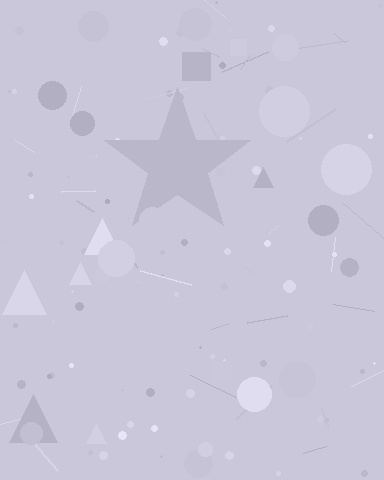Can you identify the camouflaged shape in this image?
The camouflaged shape is a star.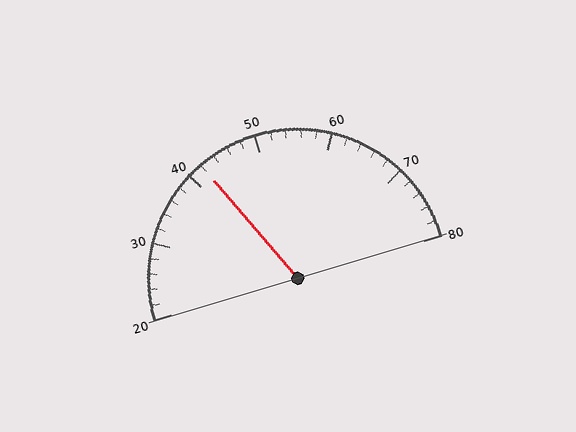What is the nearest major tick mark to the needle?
The nearest major tick mark is 40.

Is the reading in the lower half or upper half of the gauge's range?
The reading is in the lower half of the range (20 to 80).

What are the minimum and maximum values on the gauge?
The gauge ranges from 20 to 80.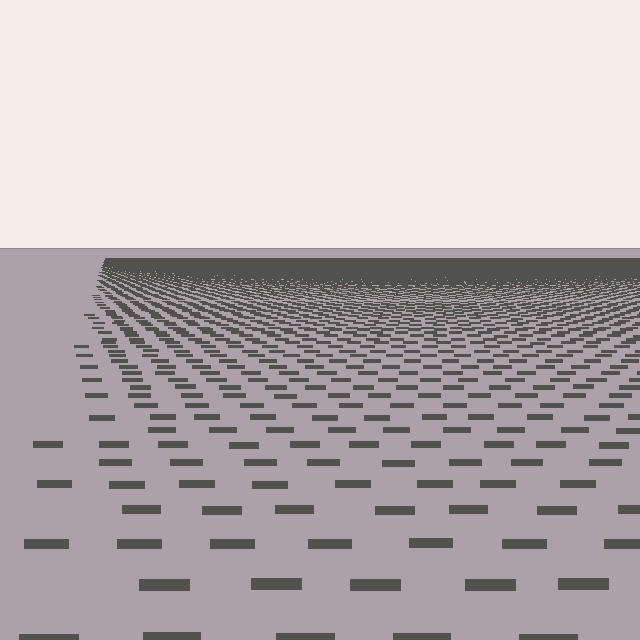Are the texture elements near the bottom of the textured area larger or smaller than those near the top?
Larger. Near the bottom, elements are closer to the viewer and appear at a bigger on-screen size.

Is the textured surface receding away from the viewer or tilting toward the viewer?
The surface is receding away from the viewer. Texture elements get smaller and denser toward the top.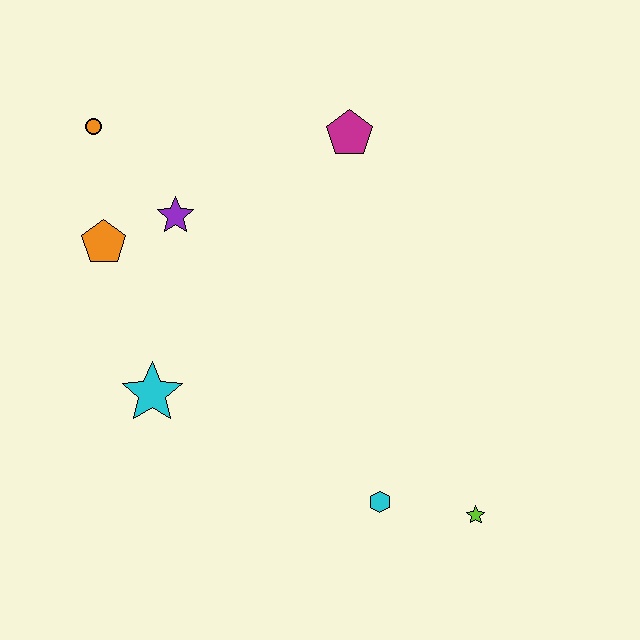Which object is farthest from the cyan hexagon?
The orange circle is farthest from the cyan hexagon.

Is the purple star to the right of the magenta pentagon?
No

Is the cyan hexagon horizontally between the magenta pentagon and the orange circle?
No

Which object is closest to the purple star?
The orange pentagon is closest to the purple star.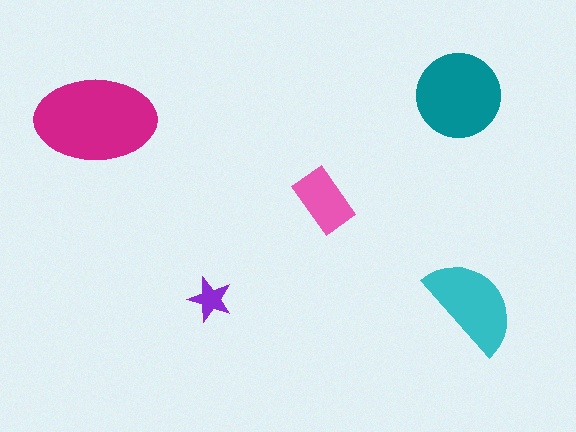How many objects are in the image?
There are 5 objects in the image.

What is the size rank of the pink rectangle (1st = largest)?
4th.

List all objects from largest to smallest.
The magenta ellipse, the teal circle, the cyan semicircle, the pink rectangle, the purple star.